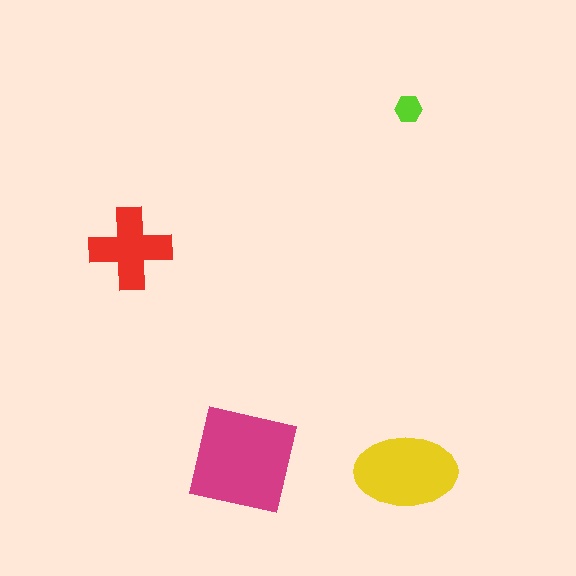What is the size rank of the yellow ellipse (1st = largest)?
2nd.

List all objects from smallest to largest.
The lime hexagon, the red cross, the yellow ellipse, the magenta square.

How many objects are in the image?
There are 4 objects in the image.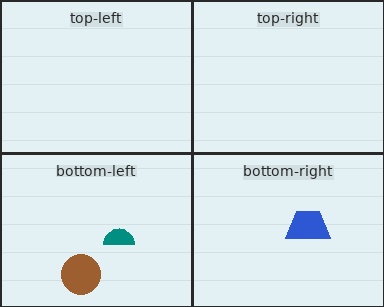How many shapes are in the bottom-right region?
1.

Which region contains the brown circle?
The bottom-left region.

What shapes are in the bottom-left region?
The teal semicircle, the brown circle.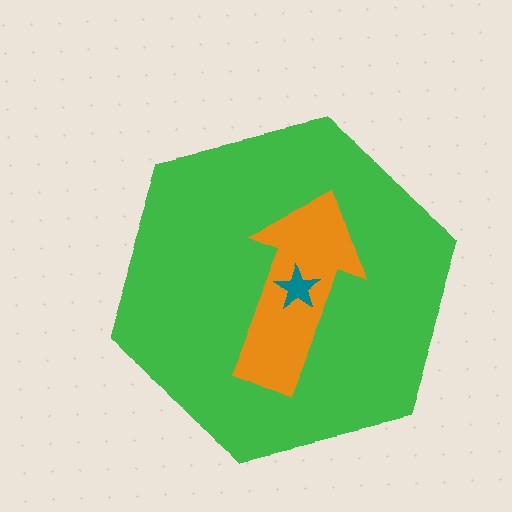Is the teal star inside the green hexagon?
Yes.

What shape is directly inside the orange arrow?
The teal star.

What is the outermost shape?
The green hexagon.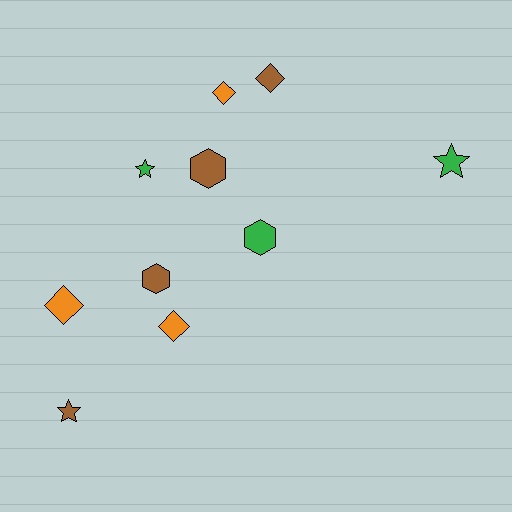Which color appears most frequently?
Brown, with 4 objects.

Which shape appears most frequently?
Diamond, with 4 objects.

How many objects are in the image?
There are 10 objects.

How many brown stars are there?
There is 1 brown star.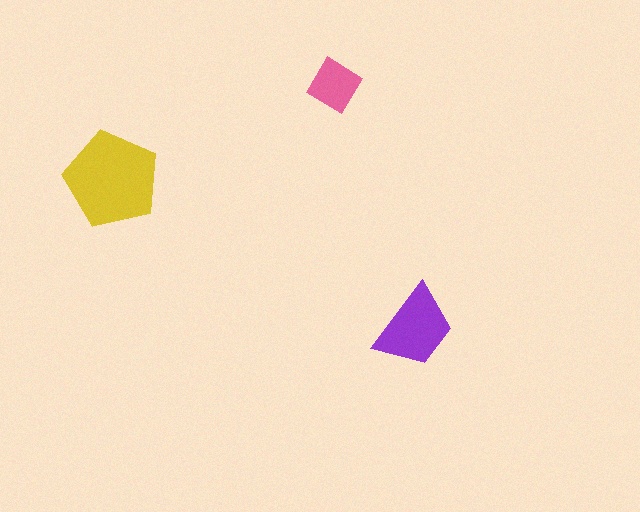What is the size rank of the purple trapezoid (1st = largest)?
2nd.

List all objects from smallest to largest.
The pink diamond, the purple trapezoid, the yellow pentagon.